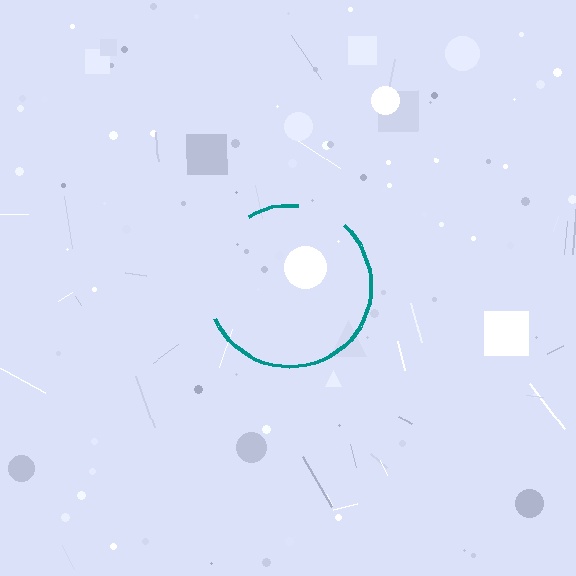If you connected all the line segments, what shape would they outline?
They would outline a circle.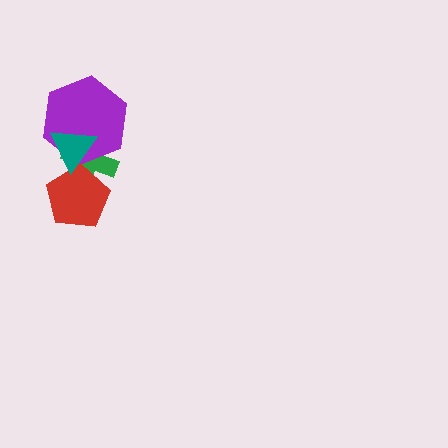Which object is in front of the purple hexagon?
The teal triangle is in front of the purple hexagon.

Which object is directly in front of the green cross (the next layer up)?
The purple hexagon is directly in front of the green cross.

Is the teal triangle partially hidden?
No, no other shape covers it.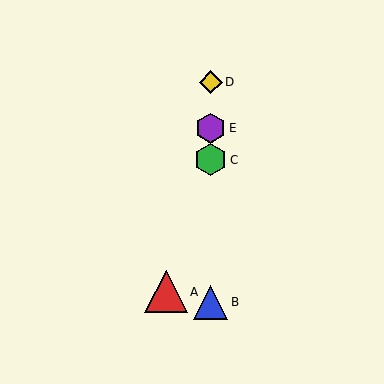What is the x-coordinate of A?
Object A is at x≈166.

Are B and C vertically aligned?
Yes, both are at x≈211.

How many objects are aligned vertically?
4 objects (B, C, D, E) are aligned vertically.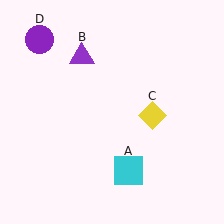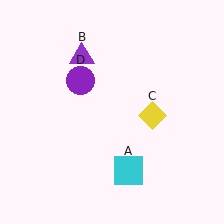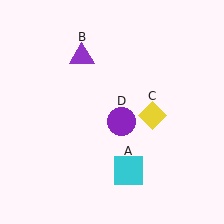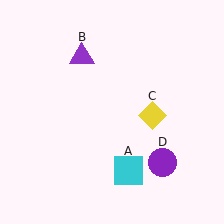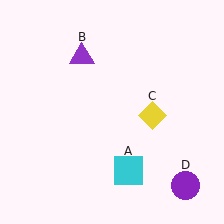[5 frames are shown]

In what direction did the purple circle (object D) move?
The purple circle (object D) moved down and to the right.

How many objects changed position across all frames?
1 object changed position: purple circle (object D).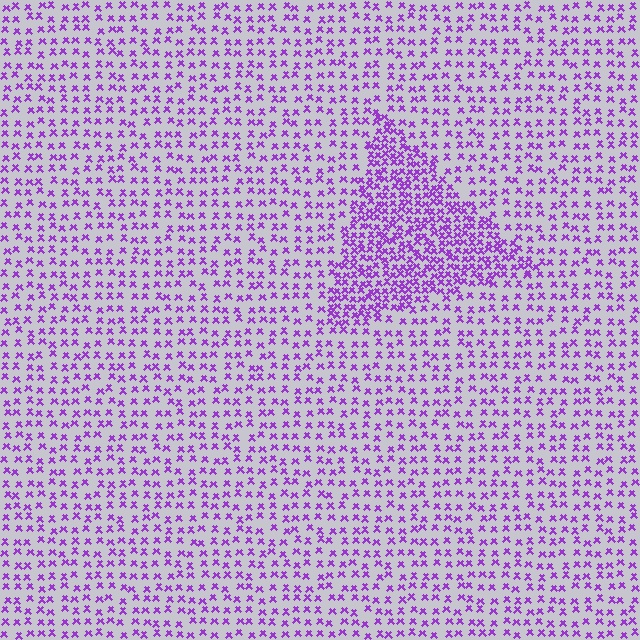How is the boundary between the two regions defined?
The boundary is defined by a change in element density (approximately 2.1x ratio). All elements are the same color, size, and shape.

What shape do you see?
I see a triangle.